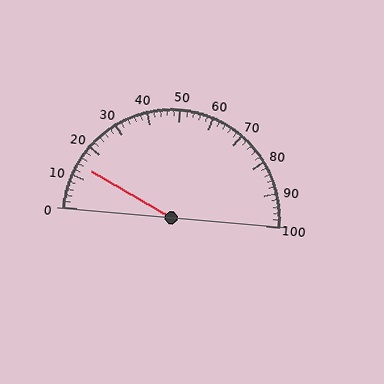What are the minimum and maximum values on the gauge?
The gauge ranges from 0 to 100.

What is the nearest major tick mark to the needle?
The nearest major tick mark is 10.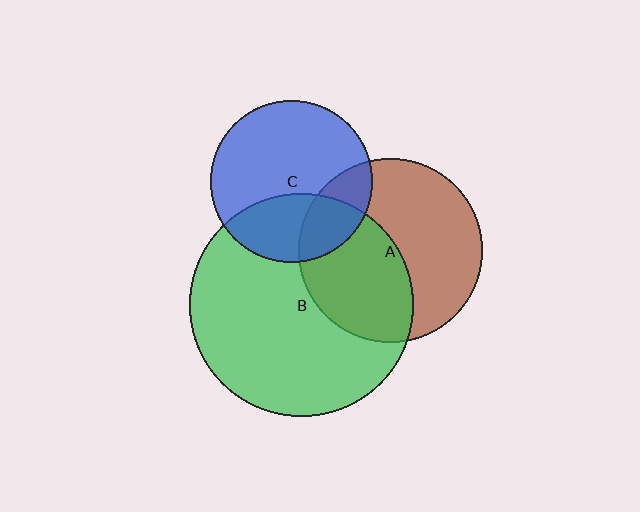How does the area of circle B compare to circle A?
Approximately 1.5 times.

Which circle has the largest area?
Circle B (green).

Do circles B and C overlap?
Yes.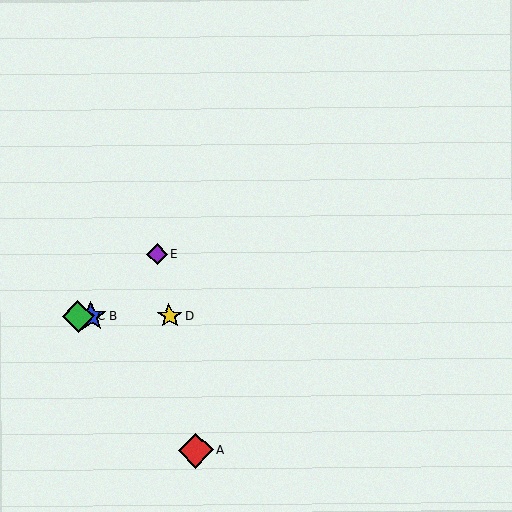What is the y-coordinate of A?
Object A is at y≈450.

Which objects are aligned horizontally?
Objects B, C, D are aligned horizontally.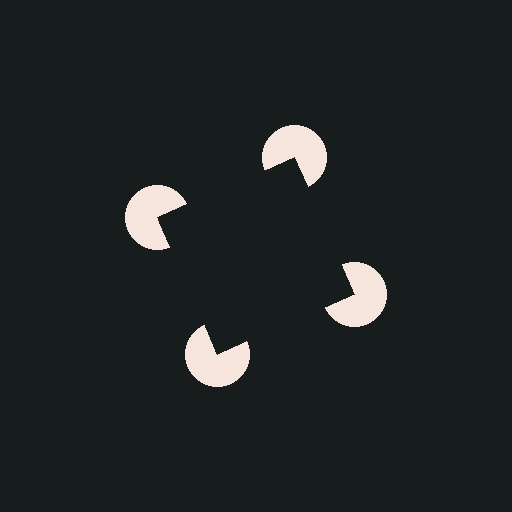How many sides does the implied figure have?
4 sides.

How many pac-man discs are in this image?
There are 4 — one at each vertex of the illusory square.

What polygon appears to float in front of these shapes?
An illusory square — its edges are inferred from the aligned wedge cuts in the pac-man discs, not physically drawn.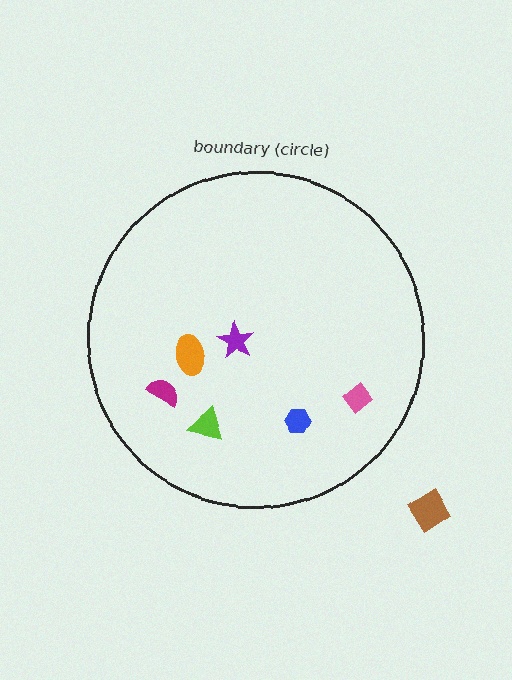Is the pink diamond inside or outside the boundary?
Inside.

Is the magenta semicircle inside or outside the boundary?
Inside.